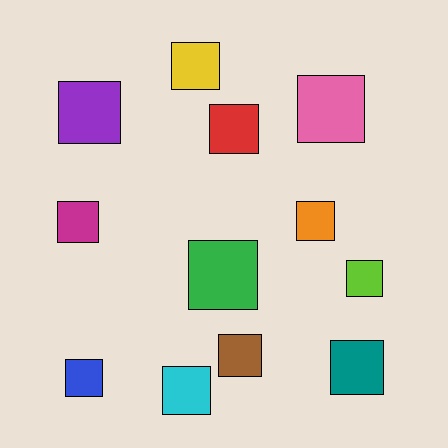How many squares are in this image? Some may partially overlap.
There are 12 squares.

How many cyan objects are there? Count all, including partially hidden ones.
There is 1 cyan object.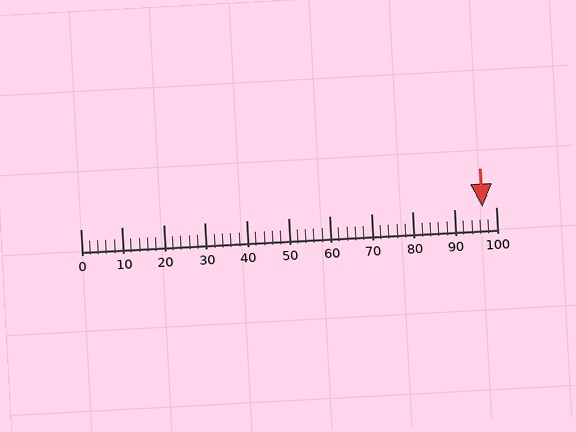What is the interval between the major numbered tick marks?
The major tick marks are spaced 10 units apart.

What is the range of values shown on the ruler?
The ruler shows values from 0 to 100.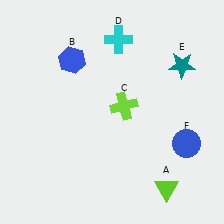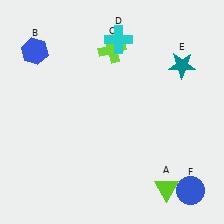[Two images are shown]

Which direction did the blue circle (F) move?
The blue circle (F) moved down.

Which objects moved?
The objects that moved are: the blue hexagon (B), the lime cross (C), the blue circle (F).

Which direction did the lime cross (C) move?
The lime cross (C) moved up.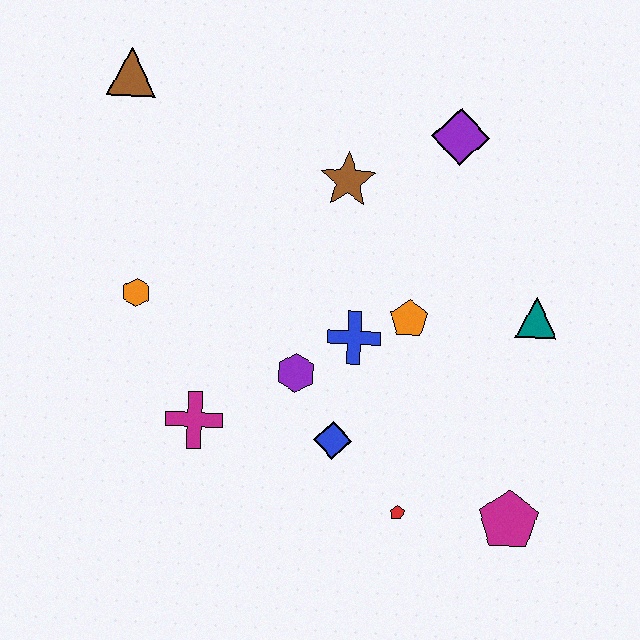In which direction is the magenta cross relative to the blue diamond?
The magenta cross is to the left of the blue diamond.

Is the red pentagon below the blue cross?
Yes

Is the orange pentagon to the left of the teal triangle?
Yes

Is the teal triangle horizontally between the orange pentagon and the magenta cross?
No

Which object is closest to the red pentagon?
The blue diamond is closest to the red pentagon.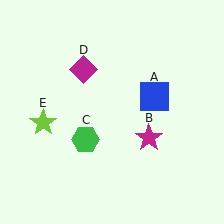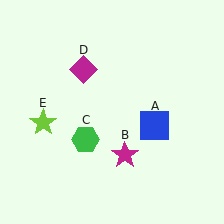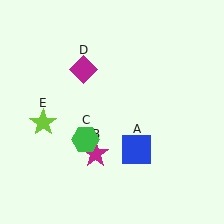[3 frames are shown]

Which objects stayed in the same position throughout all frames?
Green hexagon (object C) and magenta diamond (object D) and lime star (object E) remained stationary.